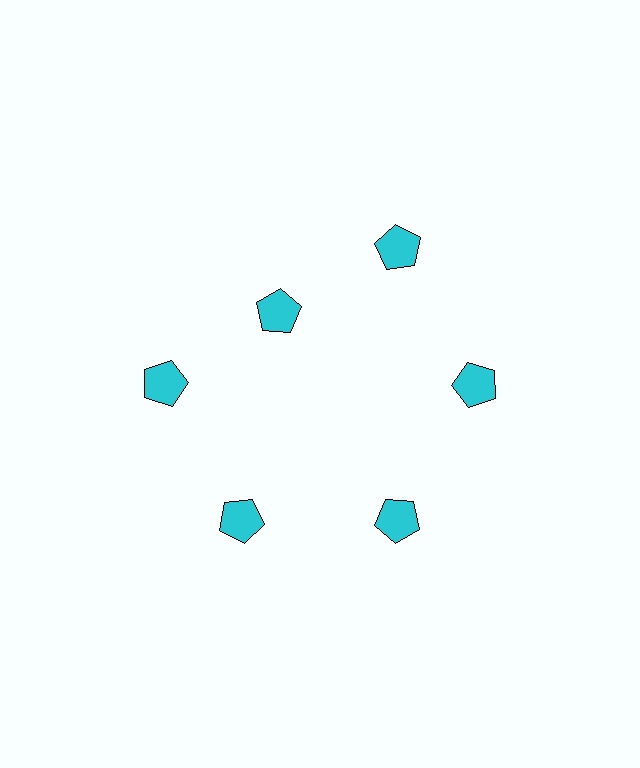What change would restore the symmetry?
The symmetry would be restored by moving it outward, back onto the ring so that all 6 pentagons sit at equal angles and equal distance from the center.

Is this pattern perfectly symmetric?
No. The 6 cyan pentagons are arranged in a ring, but one element near the 11 o'clock position is pulled inward toward the center, breaking the 6-fold rotational symmetry.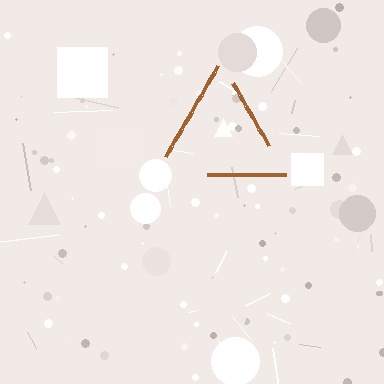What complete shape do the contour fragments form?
The contour fragments form a triangle.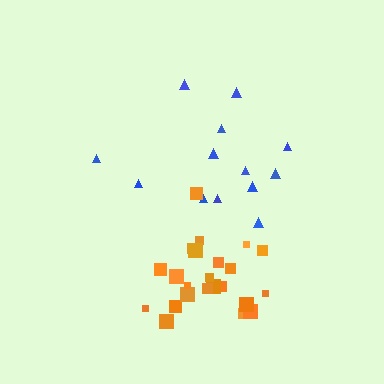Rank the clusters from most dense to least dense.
orange, blue.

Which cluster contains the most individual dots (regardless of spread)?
Orange (23).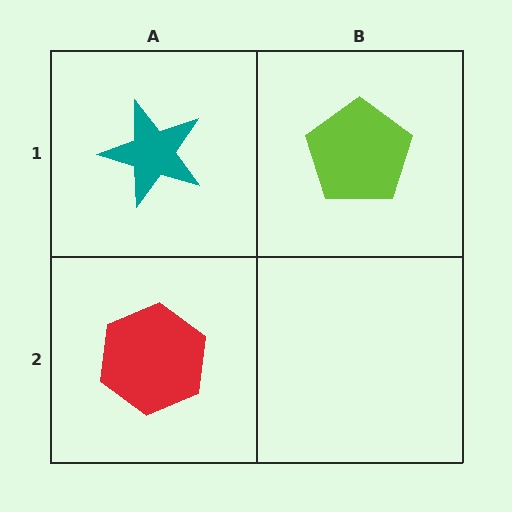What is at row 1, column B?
A lime pentagon.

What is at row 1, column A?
A teal star.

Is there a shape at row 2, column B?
No, that cell is empty.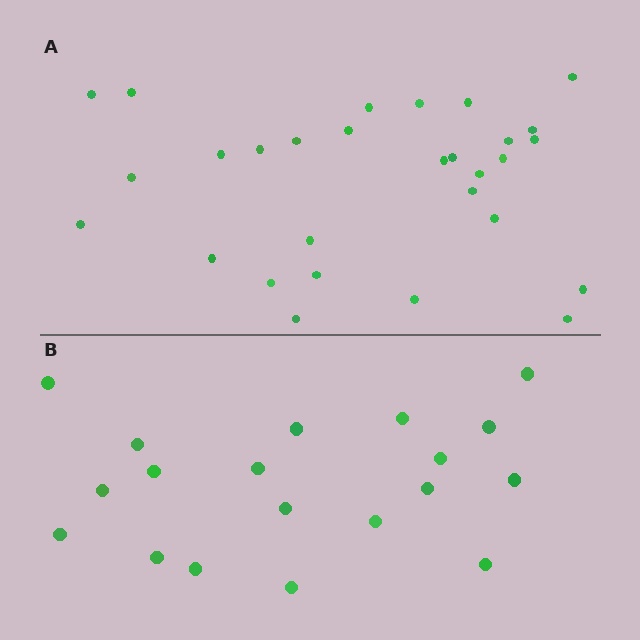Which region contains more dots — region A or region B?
Region A (the top region) has more dots.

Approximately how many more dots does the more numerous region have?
Region A has roughly 10 or so more dots than region B.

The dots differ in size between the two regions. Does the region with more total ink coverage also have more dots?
No. Region B has more total ink coverage because its dots are larger, but region A actually contains more individual dots. Total area can be misleading — the number of items is what matters here.